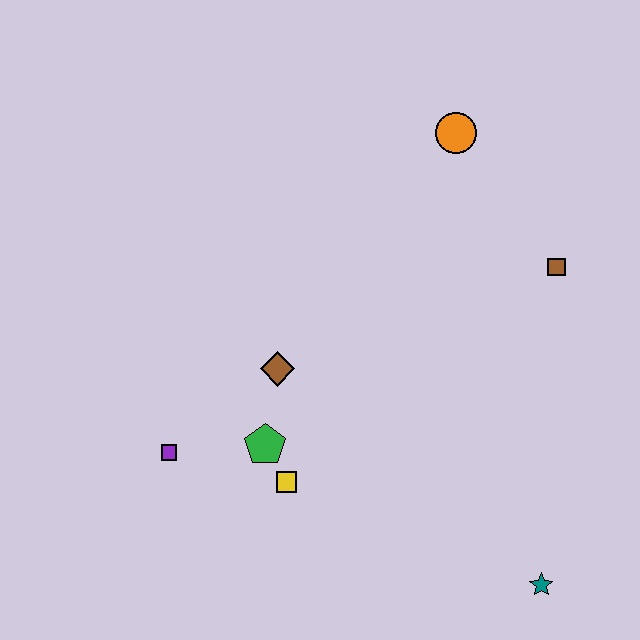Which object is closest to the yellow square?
The green pentagon is closest to the yellow square.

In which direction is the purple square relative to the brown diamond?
The purple square is to the left of the brown diamond.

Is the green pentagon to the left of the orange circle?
Yes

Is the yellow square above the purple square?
No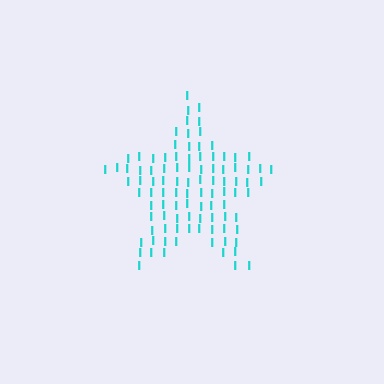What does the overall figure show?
The overall figure shows a star.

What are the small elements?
The small elements are letter I's.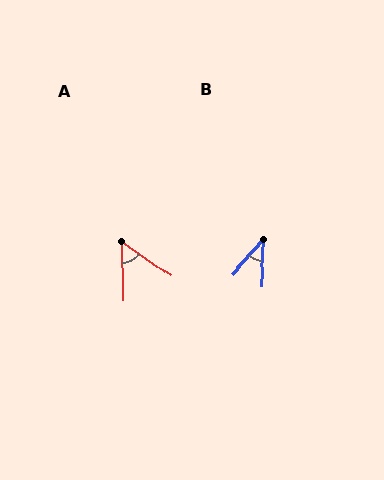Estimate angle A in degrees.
Approximately 54 degrees.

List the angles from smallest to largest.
B (38°), A (54°).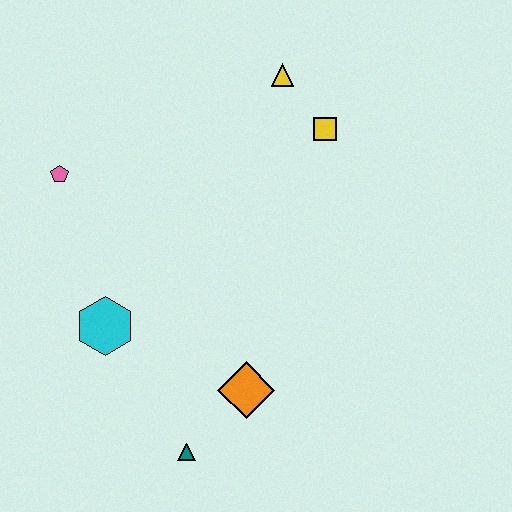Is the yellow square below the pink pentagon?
No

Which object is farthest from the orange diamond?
The yellow triangle is farthest from the orange diamond.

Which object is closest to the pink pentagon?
The cyan hexagon is closest to the pink pentagon.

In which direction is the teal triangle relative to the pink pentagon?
The teal triangle is below the pink pentagon.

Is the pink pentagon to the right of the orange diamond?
No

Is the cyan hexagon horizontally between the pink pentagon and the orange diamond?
Yes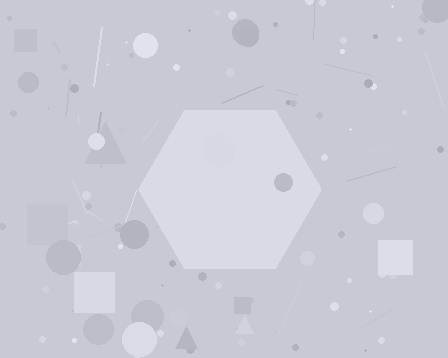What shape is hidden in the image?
A hexagon is hidden in the image.